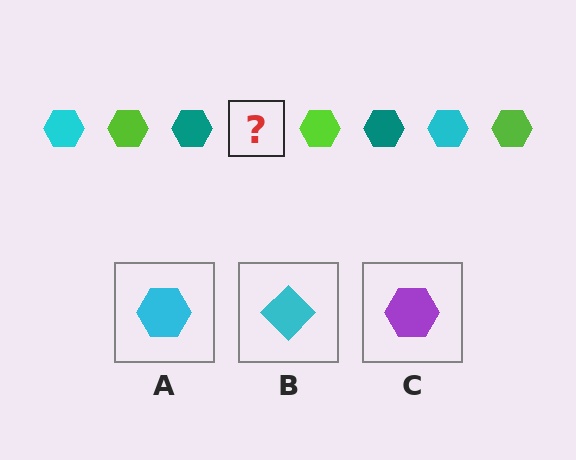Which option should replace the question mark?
Option A.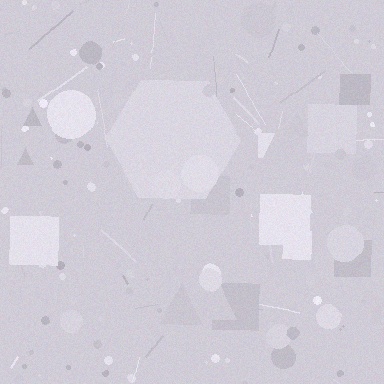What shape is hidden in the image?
A hexagon is hidden in the image.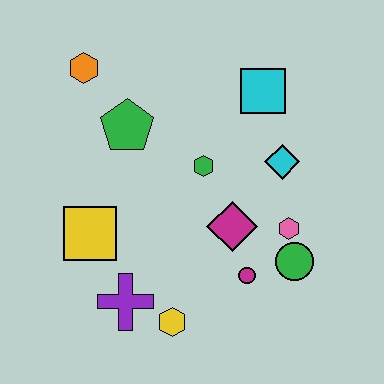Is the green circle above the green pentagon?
No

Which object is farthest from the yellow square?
The cyan square is farthest from the yellow square.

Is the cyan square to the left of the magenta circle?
No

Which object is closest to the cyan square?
The cyan diamond is closest to the cyan square.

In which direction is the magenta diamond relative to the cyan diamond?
The magenta diamond is below the cyan diamond.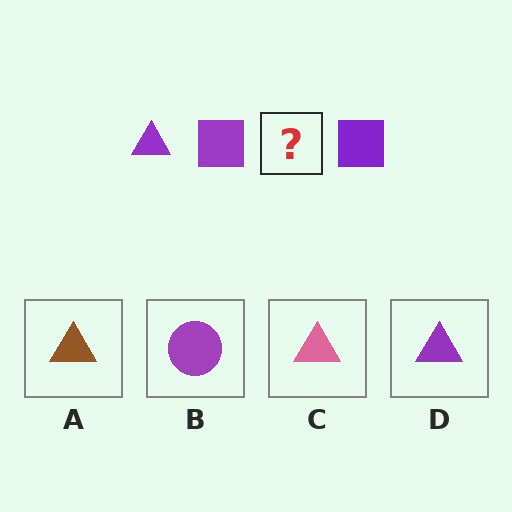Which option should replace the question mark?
Option D.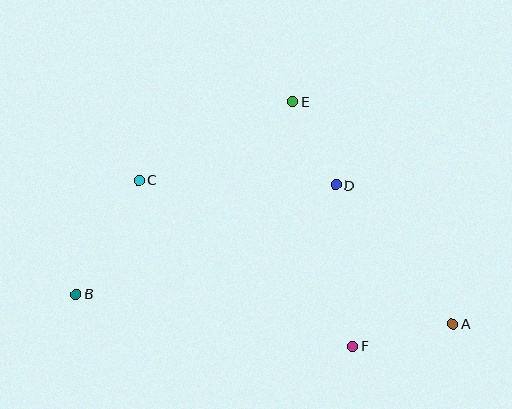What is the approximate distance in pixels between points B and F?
The distance between B and F is approximately 281 pixels.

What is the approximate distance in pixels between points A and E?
The distance between A and E is approximately 273 pixels.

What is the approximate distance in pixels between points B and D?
The distance between B and D is approximately 282 pixels.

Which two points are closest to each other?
Points D and E are closest to each other.